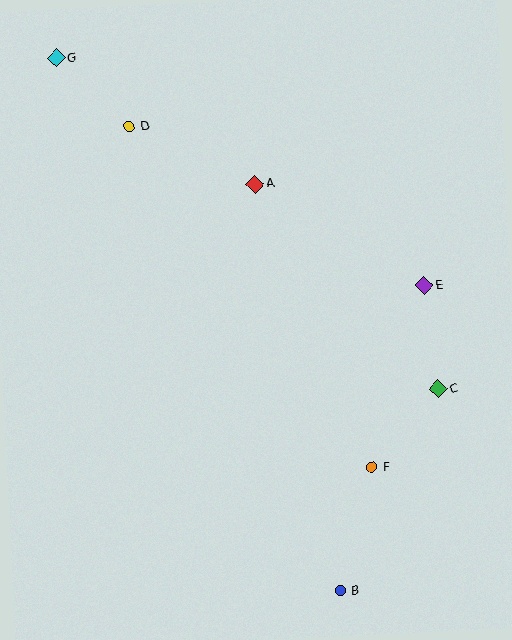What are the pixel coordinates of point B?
Point B is at (340, 591).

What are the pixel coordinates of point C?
Point C is at (438, 389).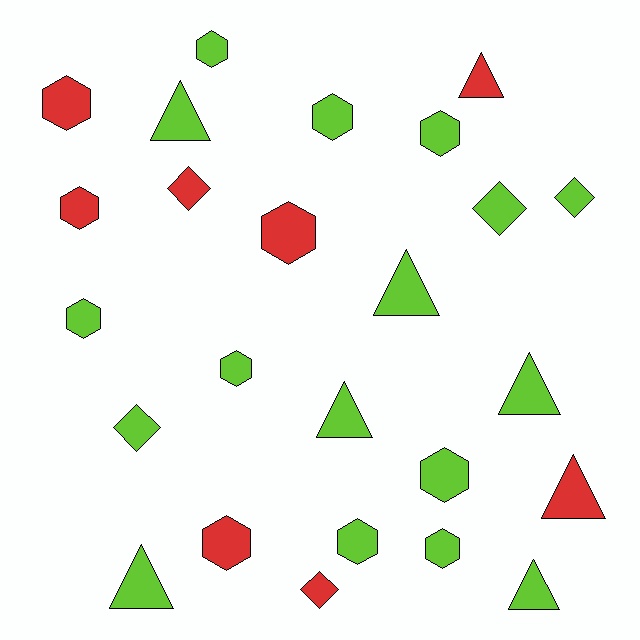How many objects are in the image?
There are 25 objects.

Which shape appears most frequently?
Hexagon, with 12 objects.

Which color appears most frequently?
Lime, with 17 objects.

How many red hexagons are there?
There are 4 red hexagons.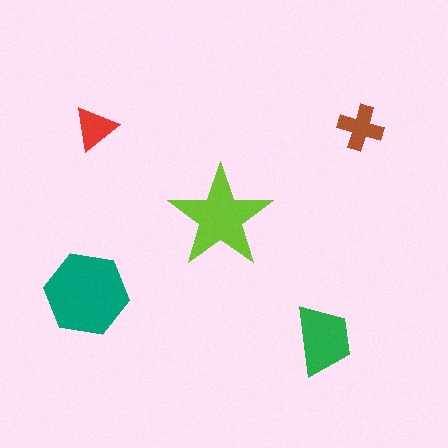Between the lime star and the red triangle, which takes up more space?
The lime star.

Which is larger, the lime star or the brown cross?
The lime star.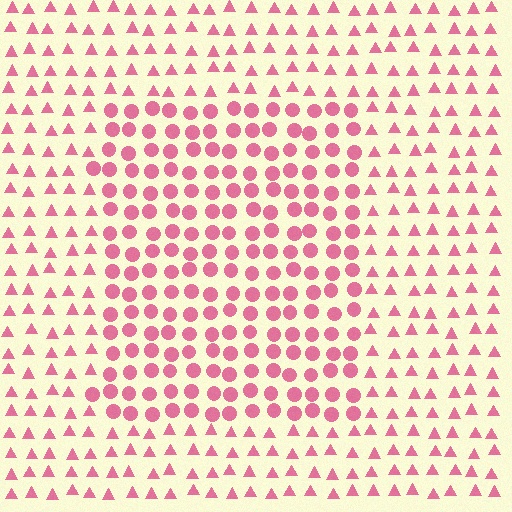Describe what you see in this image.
The image is filled with small pink elements arranged in a uniform grid. A rectangle-shaped region contains circles, while the surrounding area contains triangles. The boundary is defined purely by the change in element shape.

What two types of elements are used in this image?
The image uses circles inside the rectangle region and triangles outside it.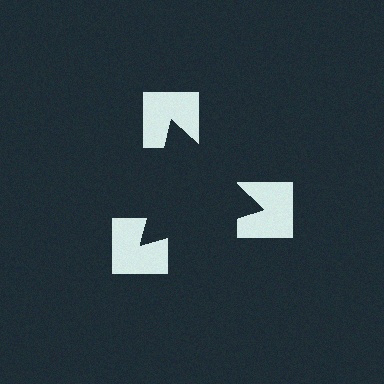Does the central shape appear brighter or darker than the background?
It typically appears slightly darker than the background, even though no actual brightness change is drawn.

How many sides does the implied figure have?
3 sides.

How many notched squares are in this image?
There are 3 — one at each vertex of the illusory triangle.